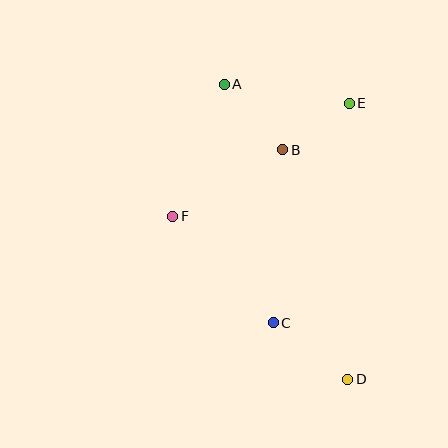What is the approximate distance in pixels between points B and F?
The distance between B and F is approximately 129 pixels.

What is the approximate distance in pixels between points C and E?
The distance between C and E is approximately 232 pixels.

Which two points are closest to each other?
Points B and E are closest to each other.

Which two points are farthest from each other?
Points A and D are farthest from each other.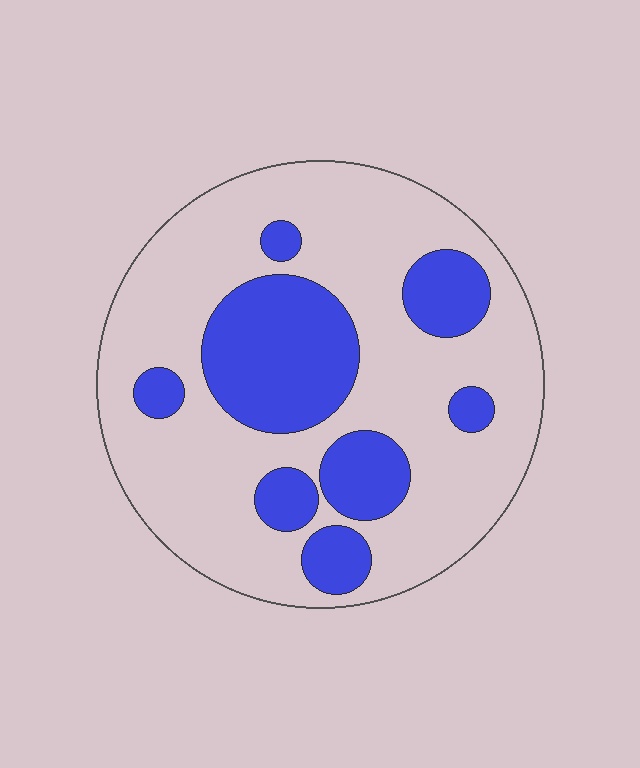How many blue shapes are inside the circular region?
8.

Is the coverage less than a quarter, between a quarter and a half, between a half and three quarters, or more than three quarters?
Between a quarter and a half.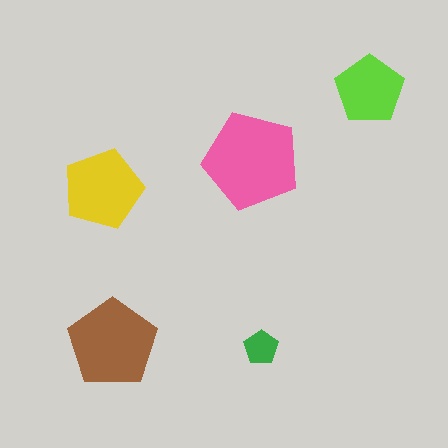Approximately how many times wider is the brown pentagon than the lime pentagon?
About 1.5 times wider.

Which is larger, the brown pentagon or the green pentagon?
The brown one.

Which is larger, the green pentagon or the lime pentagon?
The lime one.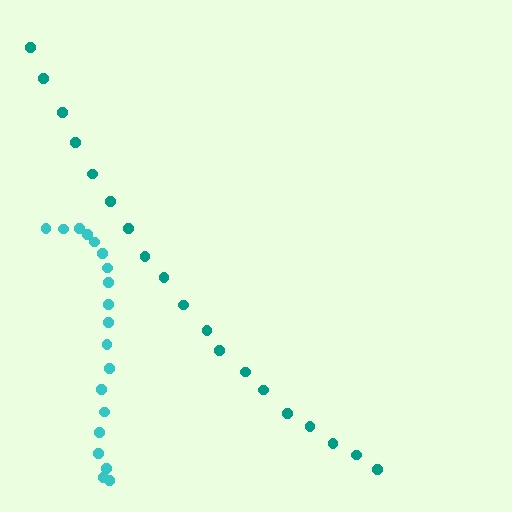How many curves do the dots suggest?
There are 2 distinct paths.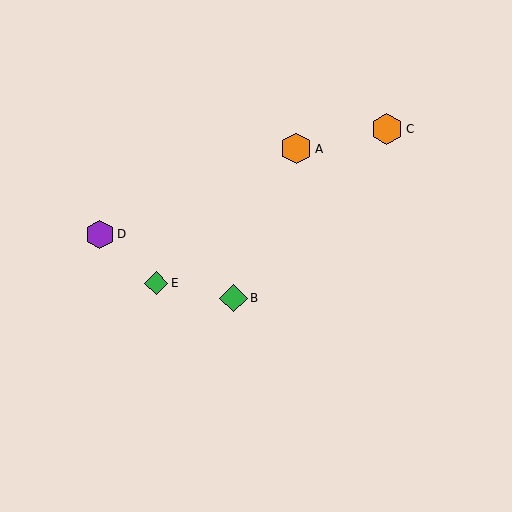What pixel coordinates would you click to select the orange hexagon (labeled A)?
Click at (296, 149) to select the orange hexagon A.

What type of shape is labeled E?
Shape E is a green diamond.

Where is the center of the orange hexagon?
The center of the orange hexagon is at (387, 129).